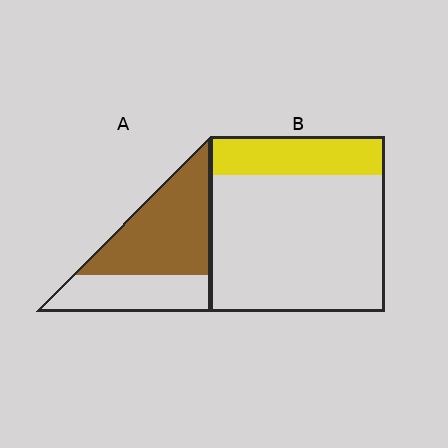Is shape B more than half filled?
No.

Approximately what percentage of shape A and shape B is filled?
A is approximately 60% and B is approximately 20%.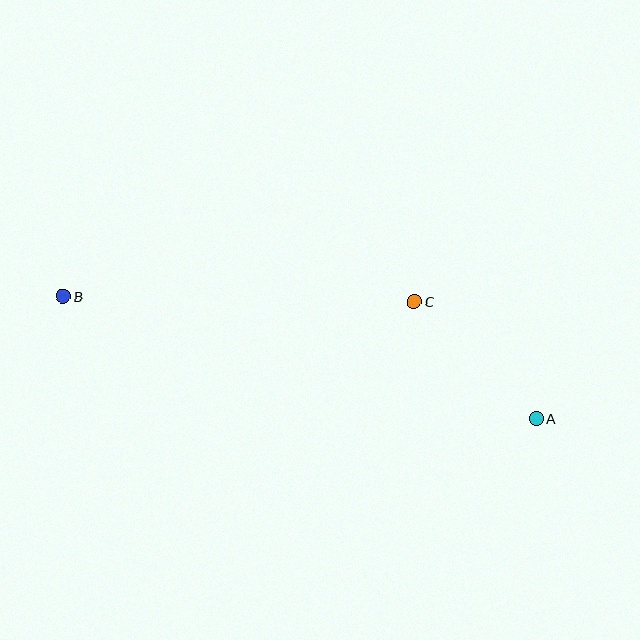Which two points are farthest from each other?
Points A and B are farthest from each other.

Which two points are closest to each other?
Points A and C are closest to each other.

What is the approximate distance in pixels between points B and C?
The distance between B and C is approximately 351 pixels.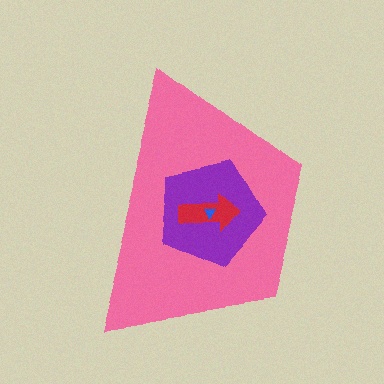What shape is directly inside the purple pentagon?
The red arrow.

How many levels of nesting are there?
4.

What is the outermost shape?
The pink trapezoid.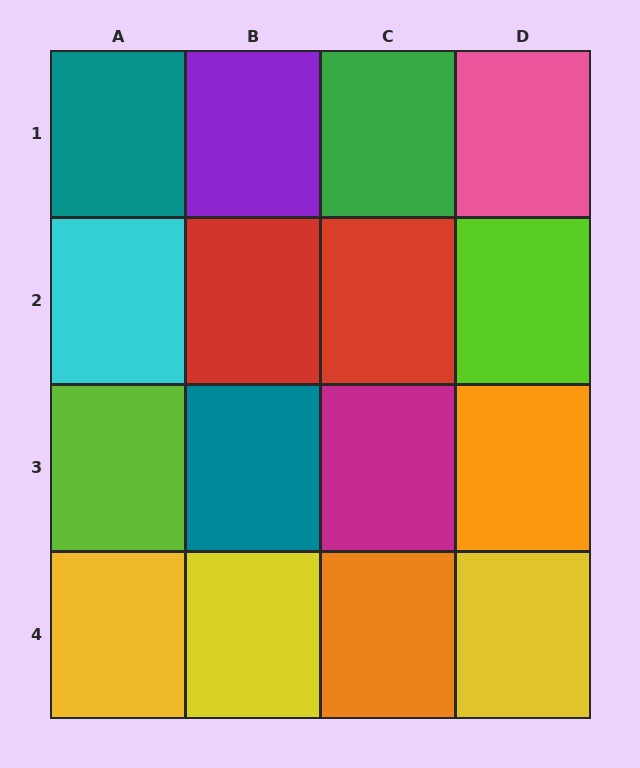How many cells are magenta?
1 cell is magenta.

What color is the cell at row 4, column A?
Yellow.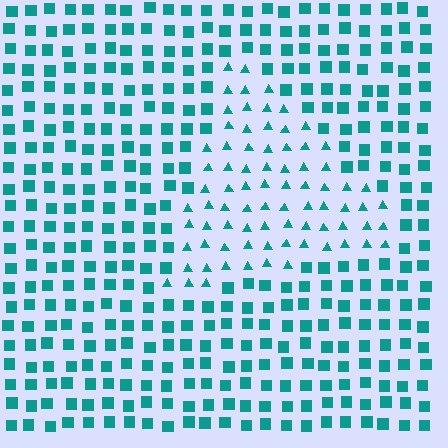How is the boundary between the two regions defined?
The boundary is defined by a change in element shape: triangles inside vs. squares outside. All elements share the same color and spacing.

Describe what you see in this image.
The image is filled with small teal elements arranged in a uniform grid. A triangle-shaped region contains triangles, while the surrounding area contains squares. The boundary is defined purely by the change in element shape.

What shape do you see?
I see a triangle.